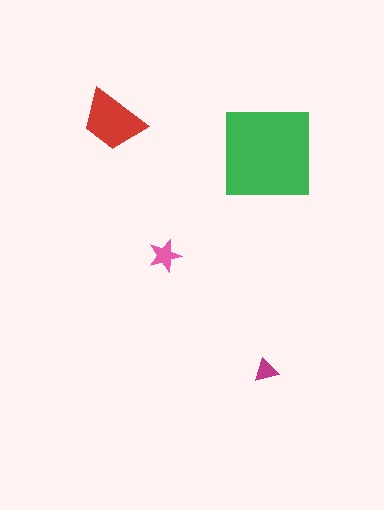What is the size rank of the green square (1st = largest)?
1st.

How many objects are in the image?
There are 4 objects in the image.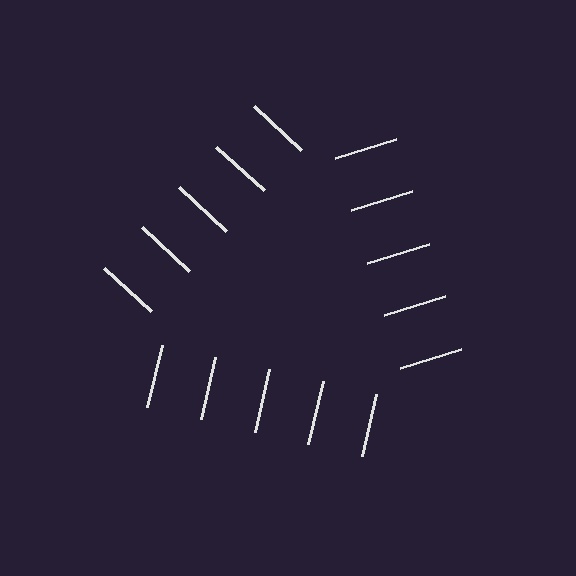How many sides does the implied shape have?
3 sides — the line-ends trace a triangle.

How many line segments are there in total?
15 — 5 along each of the 3 edges.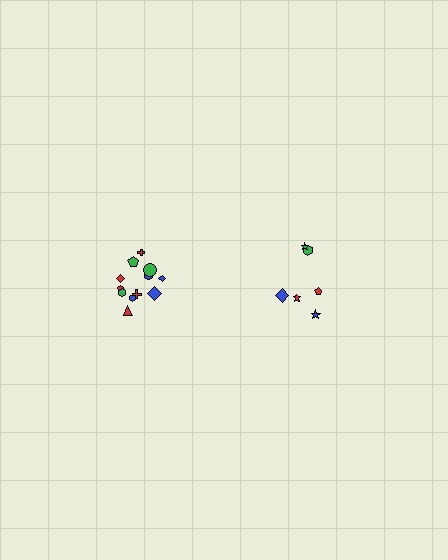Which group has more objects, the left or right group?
The left group.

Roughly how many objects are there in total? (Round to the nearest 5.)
Roughly 20 objects in total.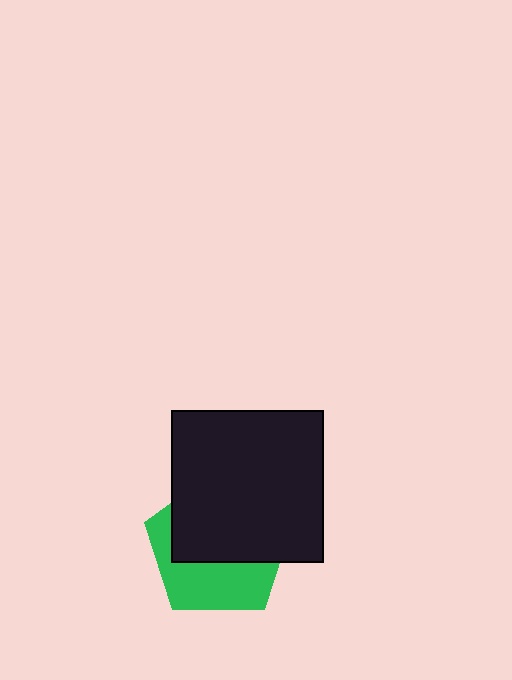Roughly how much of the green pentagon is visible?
A small part of it is visible (roughly 42%).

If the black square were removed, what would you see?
You would see the complete green pentagon.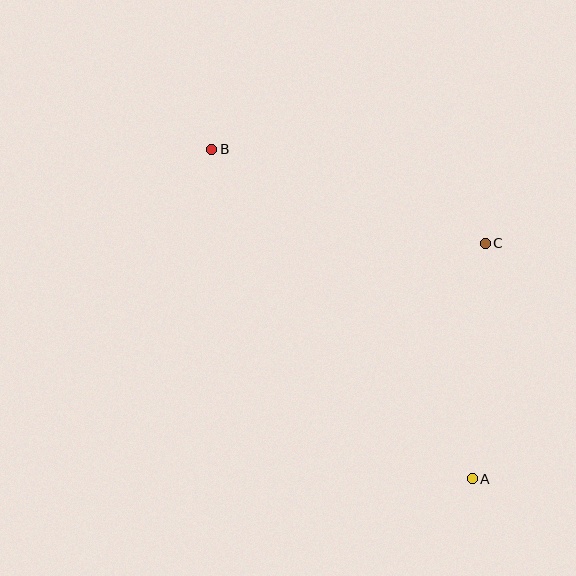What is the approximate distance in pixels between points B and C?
The distance between B and C is approximately 289 pixels.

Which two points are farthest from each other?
Points A and B are farthest from each other.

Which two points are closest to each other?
Points A and C are closest to each other.